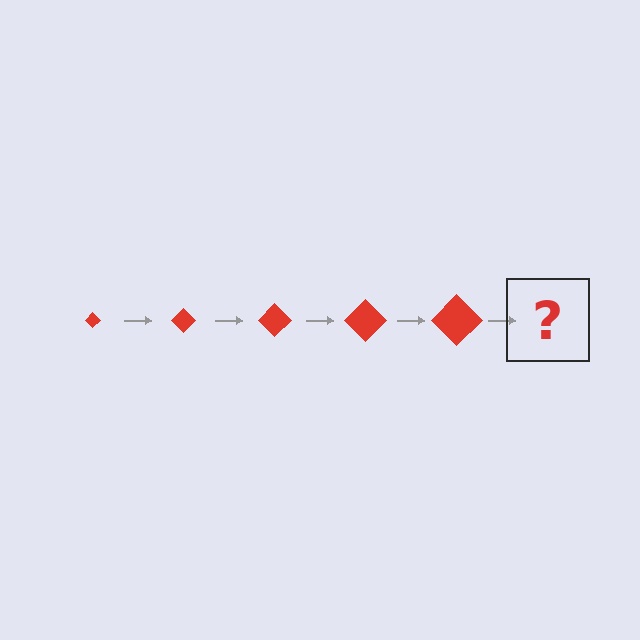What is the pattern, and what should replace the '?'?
The pattern is that the diamond gets progressively larger each step. The '?' should be a red diamond, larger than the previous one.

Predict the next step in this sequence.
The next step is a red diamond, larger than the previous one.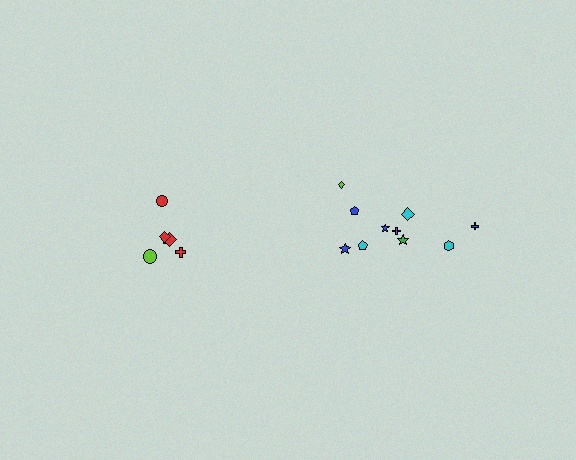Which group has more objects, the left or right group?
The right group.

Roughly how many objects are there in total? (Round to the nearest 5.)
Roughly 15 objects in total.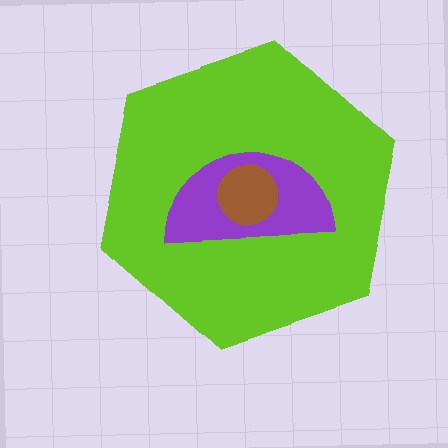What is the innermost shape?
The brown circle.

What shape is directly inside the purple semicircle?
The brown circle.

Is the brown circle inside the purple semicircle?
Yes.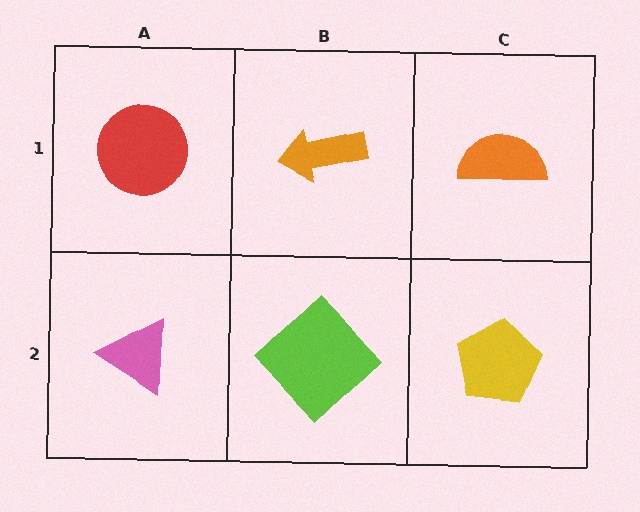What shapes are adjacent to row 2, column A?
A red circle (row 1, column A), a lime diamond (row 2, column B).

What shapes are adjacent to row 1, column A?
A pink triangle (row 2, column A), an orange arrow (row 1, column B).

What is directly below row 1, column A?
A pink triangle.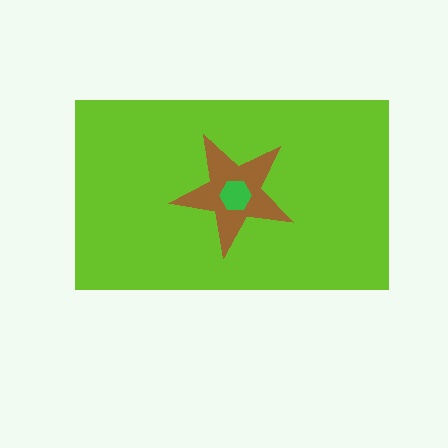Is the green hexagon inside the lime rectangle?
Yes.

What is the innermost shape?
The green hexagon.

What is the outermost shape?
The lime rectangle.